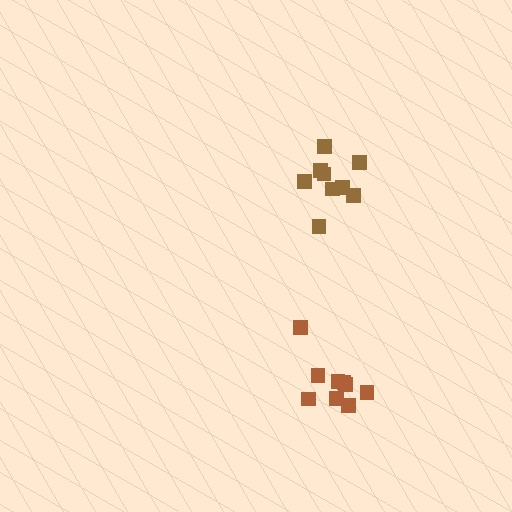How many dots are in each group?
Group 1: 9 dots, Group 2: 9 dots (18 total).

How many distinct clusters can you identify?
There are 2 distinct clusters.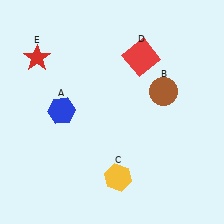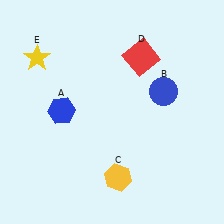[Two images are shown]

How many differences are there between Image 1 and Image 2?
There are 2 differences between the two images.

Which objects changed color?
B changed from brown to blue. E changed from red to yellow.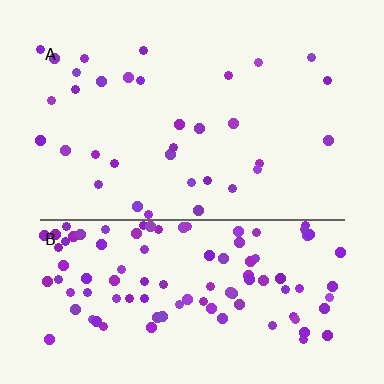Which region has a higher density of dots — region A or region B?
B (the bottom).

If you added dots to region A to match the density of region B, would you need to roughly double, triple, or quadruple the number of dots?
Approximately triple.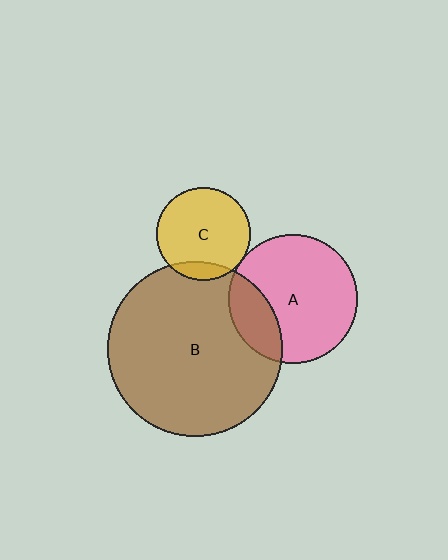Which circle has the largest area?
Circle B (brown).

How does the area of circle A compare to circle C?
Approximately 1.9 times.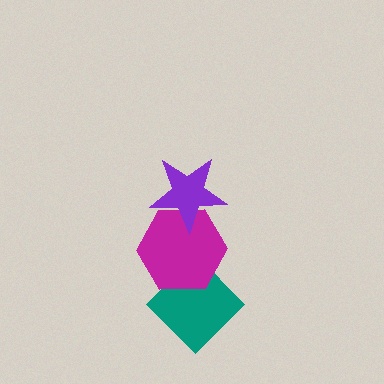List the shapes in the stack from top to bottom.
From top to bottom: the purple star, the magenta hexagon, the teal diamond.